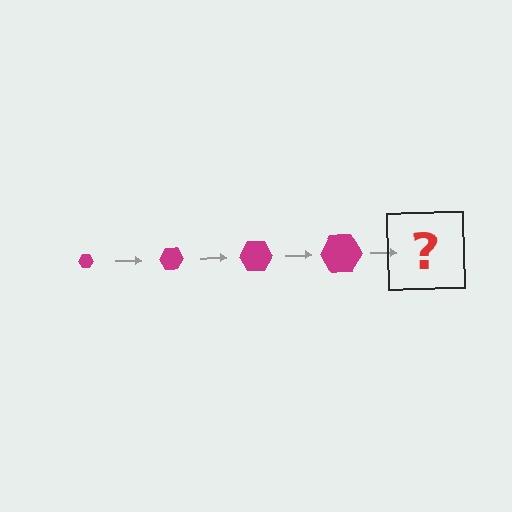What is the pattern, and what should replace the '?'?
The pattern is that the hexagon gets progressively larger each step. The '?' should be a magenta hexagon, larger than the previous one.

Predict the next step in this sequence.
The next step is a magenta hexagon, larger than the previous one.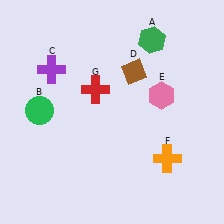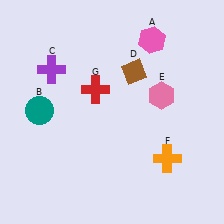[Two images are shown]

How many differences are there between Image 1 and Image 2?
There are 2 differences between the two images.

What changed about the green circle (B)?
In Image 1, B is green. In Image 2, it changed to teal.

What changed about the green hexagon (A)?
In Image 1, A is green. In Image 2, it changed to pink.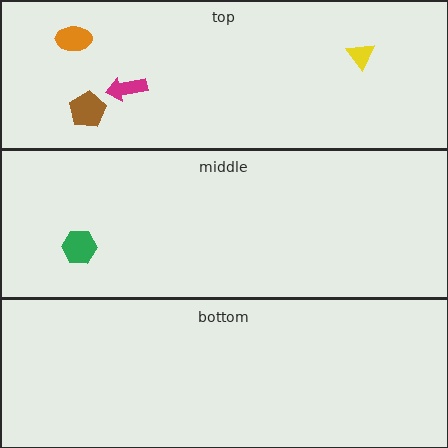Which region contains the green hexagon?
The middle region.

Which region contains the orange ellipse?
The top region.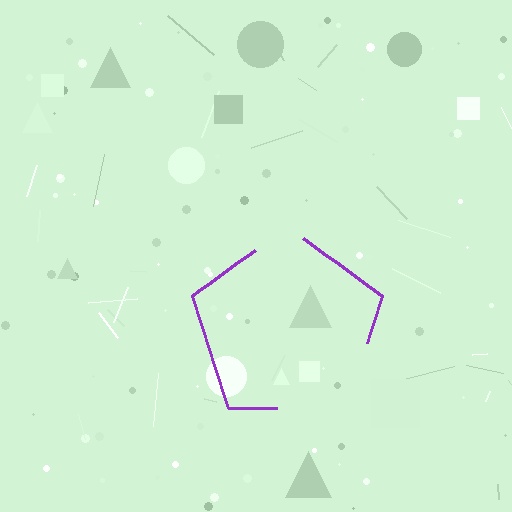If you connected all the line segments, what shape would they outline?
They would outline a pentagon.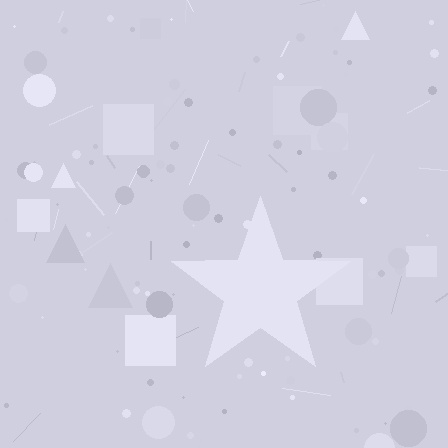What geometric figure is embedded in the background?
A star is embedded in the background.